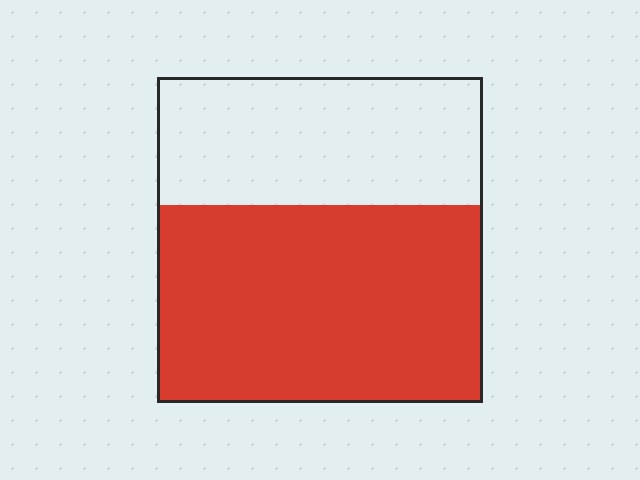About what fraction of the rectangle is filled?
About three fifths (3/5).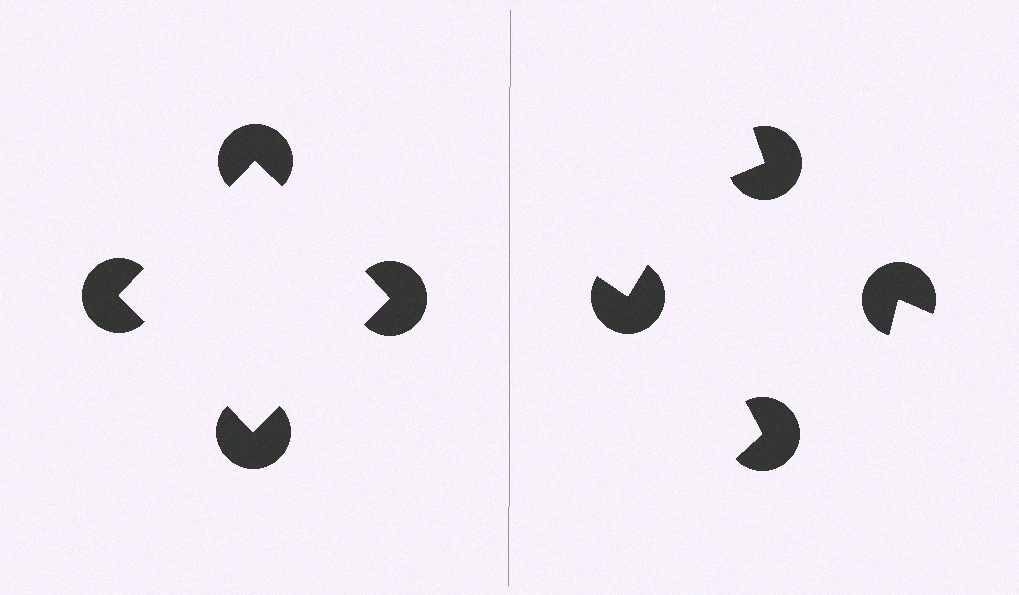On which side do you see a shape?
An illusory square appears on the left side. On the right side the wedge cuts are rotated, so no coherent shape forms.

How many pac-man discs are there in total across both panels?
8 — 4 on each side.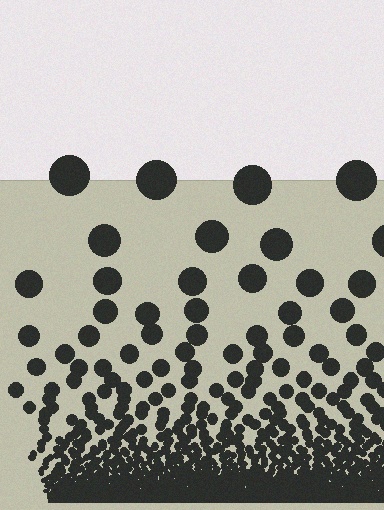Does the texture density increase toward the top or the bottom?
Density increases toward the bottom.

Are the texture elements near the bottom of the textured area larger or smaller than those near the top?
Smaller. The gradient is inverted — elements near the bottom are smaller and denser.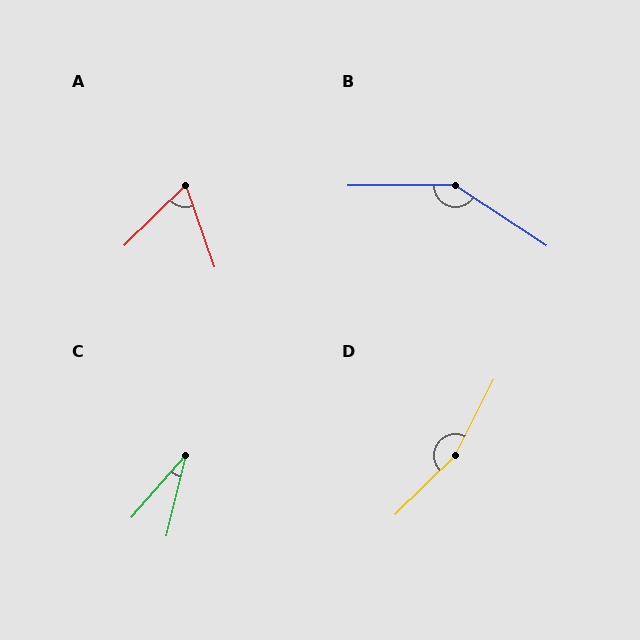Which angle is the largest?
D, at approximately 161 degrees.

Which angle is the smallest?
C, at approximately 28 degrees.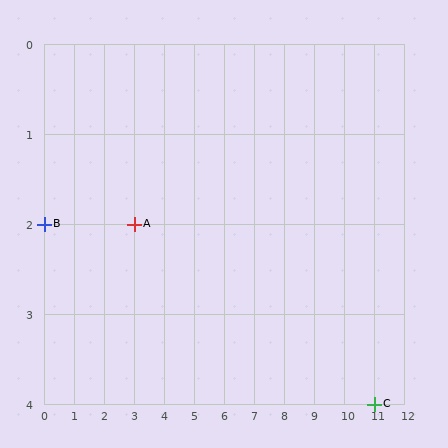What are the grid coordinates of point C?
Point C is at grid coordinates (11, 4).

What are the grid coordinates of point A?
Point A is at grid coordinates (3, 2).